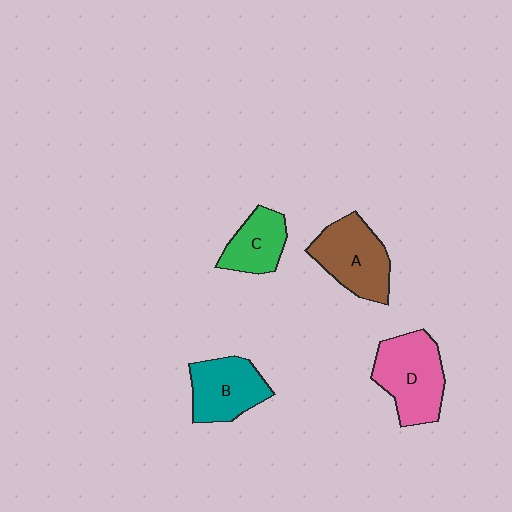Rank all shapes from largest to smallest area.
From largest to smallest: D (pink), A (brown), B (teal), C (green).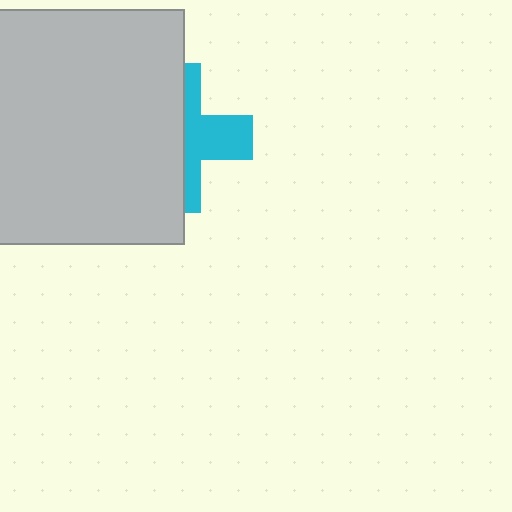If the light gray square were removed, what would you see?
You would see the complete cyan cross.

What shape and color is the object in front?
The object in front is a light gray square.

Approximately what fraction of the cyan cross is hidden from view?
Roughly 59% of the cyan cross is hidden behind the light gray square.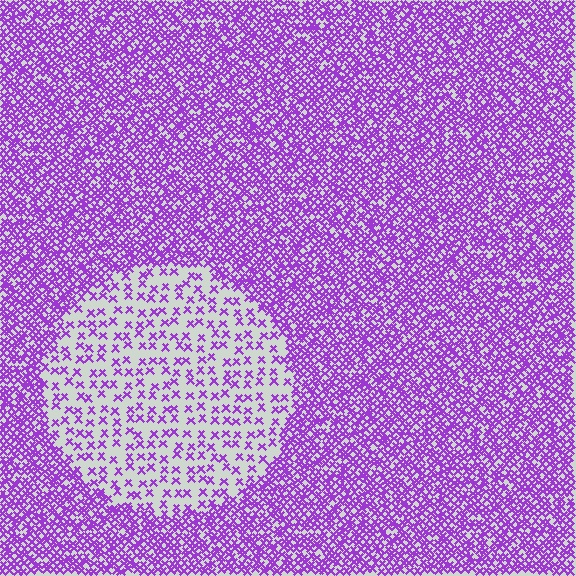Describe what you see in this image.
The image contains small purple elements arranged at two different densities. A circle-shaped region is visible where the elements are less densely packed than the surrounding area.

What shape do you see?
I see a circle.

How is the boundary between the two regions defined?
The boundary is defined by a change in element density (approximately 3.0x ratio). All elements are the same color, size, and shape.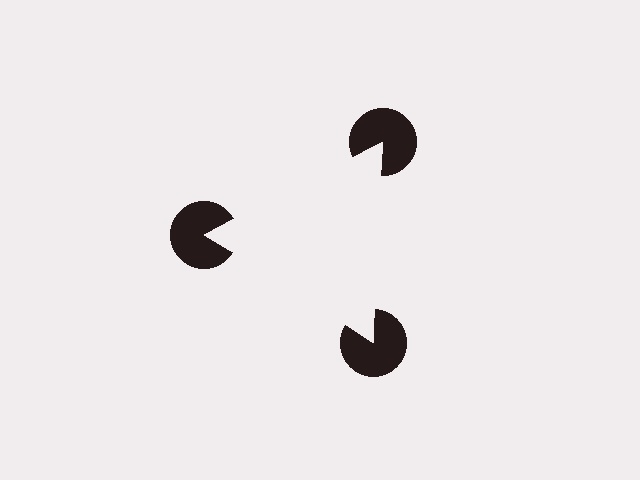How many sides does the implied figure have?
3 sides.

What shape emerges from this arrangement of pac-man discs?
An illusory triangle — its edges are inferred from the aligned wedge cuts in the pac-man discs, not physically drawn.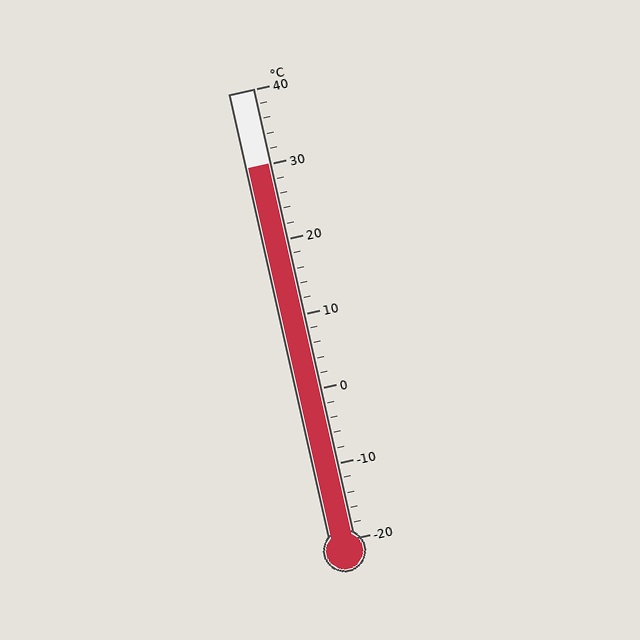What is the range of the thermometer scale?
The thermometer scale ranges from -20°C to 40°C.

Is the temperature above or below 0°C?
The temperature is above 0°C.